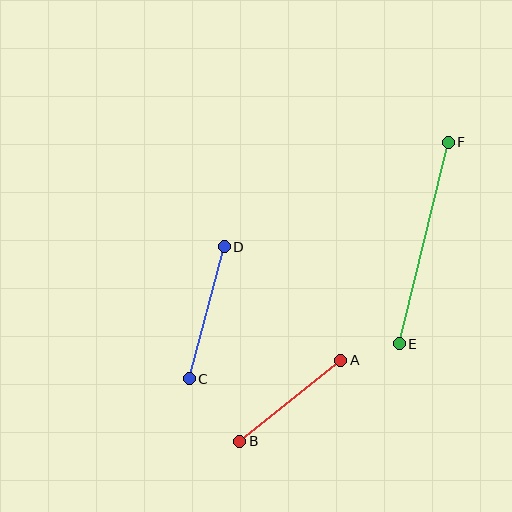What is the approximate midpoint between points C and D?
The midpoint is at approximately (207, 313) pixels.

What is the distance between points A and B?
The distance is approximately 130 pixels.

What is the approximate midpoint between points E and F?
The midpoint is at approximately (424, 243) pixels.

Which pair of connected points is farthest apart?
Points E and F are farthest apart.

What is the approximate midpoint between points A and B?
The midpoint is at approximately (290, 401) pixels.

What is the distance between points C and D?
The distance is approximately 136 pixels.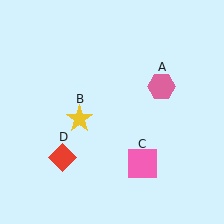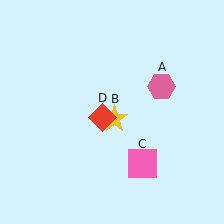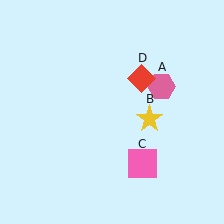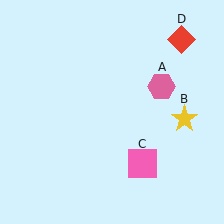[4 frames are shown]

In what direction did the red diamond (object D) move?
The red diamond (object D) moved up and to the right.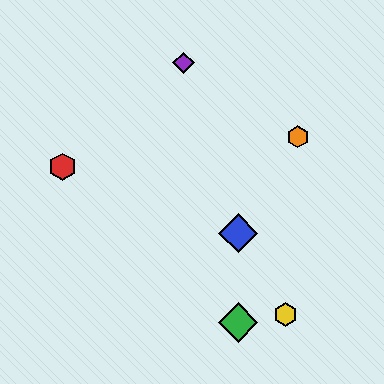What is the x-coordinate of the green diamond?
The green diamond is at x≈238.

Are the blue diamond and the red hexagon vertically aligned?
No, the blue diamond is at x≈238 and the red hexagon is at x≈63.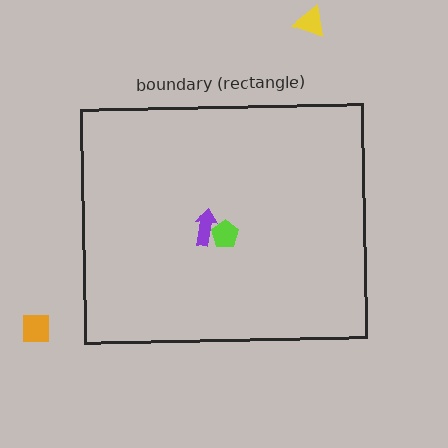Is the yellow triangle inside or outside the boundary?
Outside.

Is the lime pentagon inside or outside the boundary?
Inside.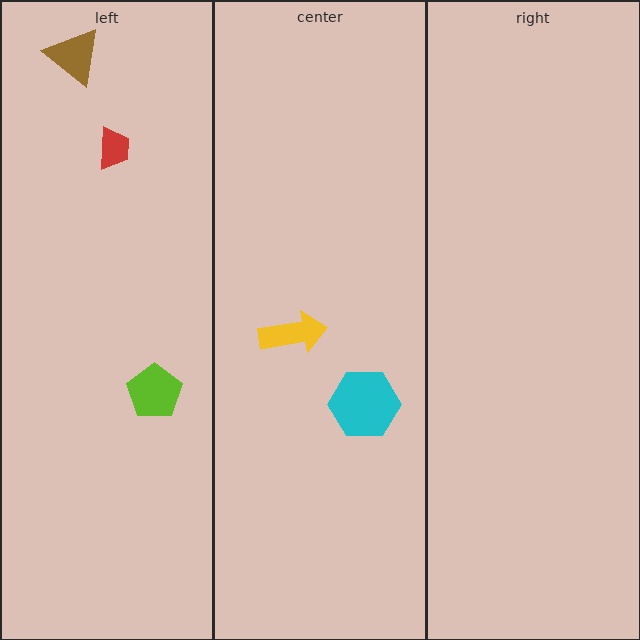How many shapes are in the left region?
3.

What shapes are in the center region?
The cyan hexagon, the yellow arrow.